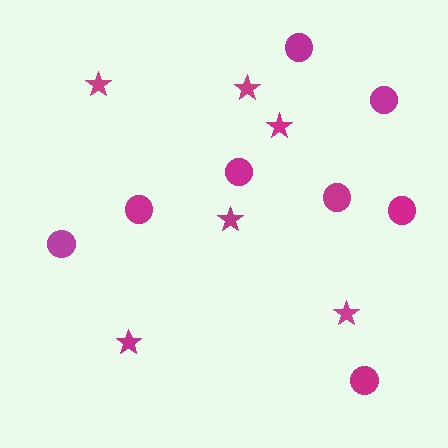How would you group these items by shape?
There are 2 groups: one group of stars (6) and one group of circles (8).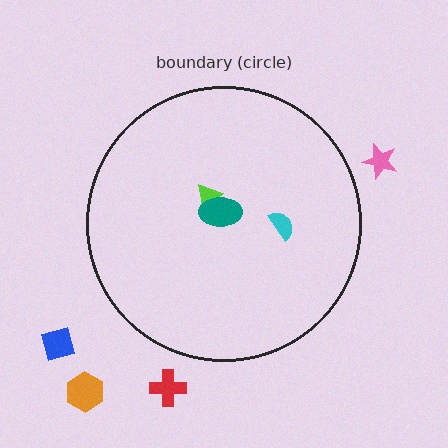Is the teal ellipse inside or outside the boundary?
Inside.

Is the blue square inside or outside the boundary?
Outside.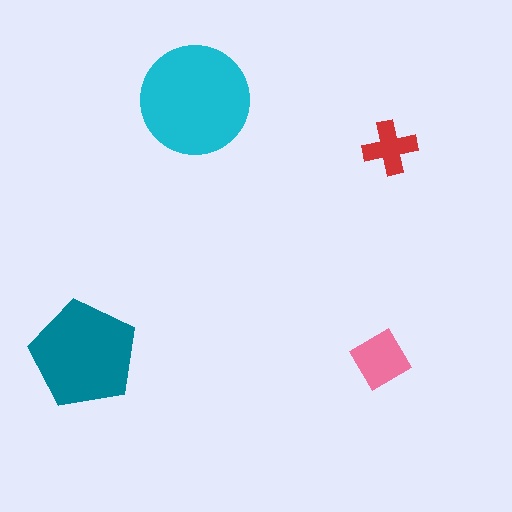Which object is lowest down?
The pink diamond is bottommost.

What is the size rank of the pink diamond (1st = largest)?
3rd.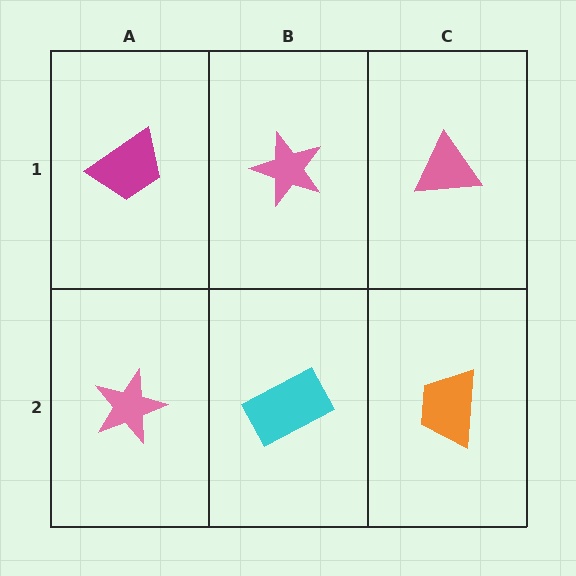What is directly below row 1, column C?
An orange trapezoid.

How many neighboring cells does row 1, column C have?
2.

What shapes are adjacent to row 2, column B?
A pink star (row 1, column B), a pink star (row 2, column A), an orange trapezoid (row 2, column C).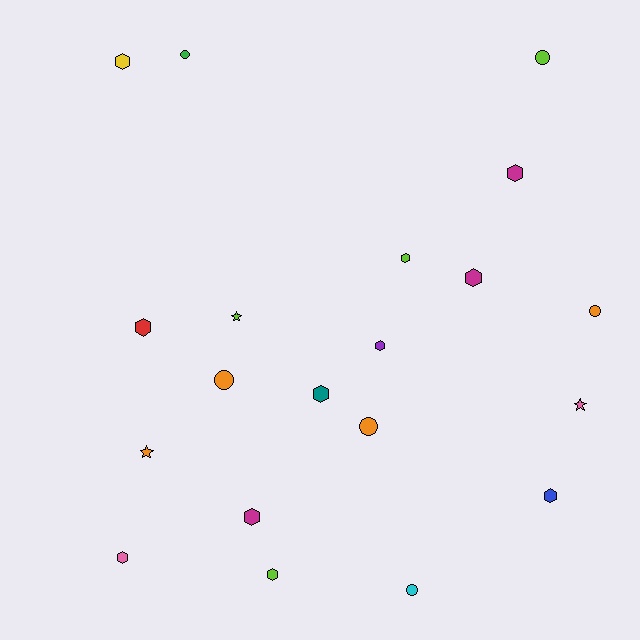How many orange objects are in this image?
There are 4 orange objects.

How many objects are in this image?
There are 20 objects.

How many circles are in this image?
There are 6 circles.